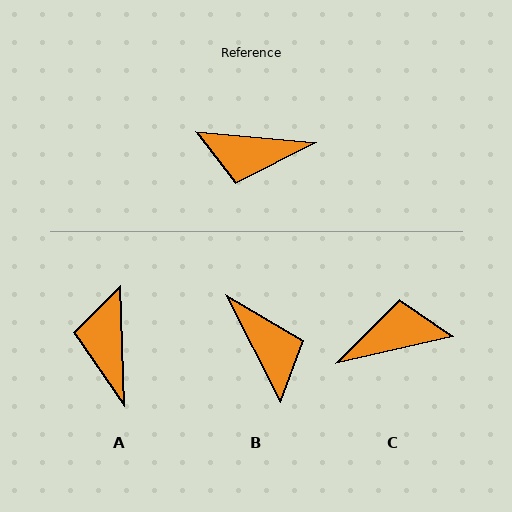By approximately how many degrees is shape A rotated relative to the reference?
Approximately 83 degrees clockwise.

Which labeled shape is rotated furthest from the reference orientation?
C, about 162 degrees away.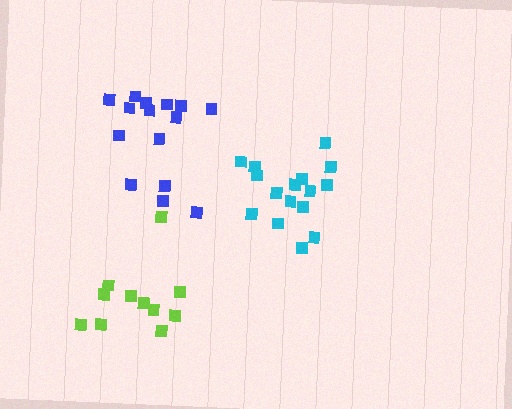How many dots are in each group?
Group 1: 11 dots, Group 2: 16 dots, Group 3: 15 dots (42 total).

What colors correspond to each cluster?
The clusters are colored: lime, cyan, blue.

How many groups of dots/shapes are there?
There are 3 groups.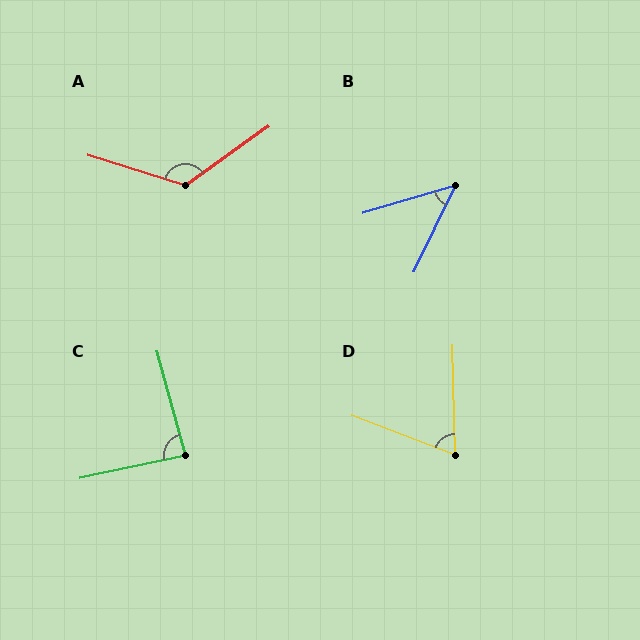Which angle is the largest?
A, at approximately 127 degrees.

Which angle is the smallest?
B, at approximately 48 degrees.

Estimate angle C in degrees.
Approximately 87 degrees.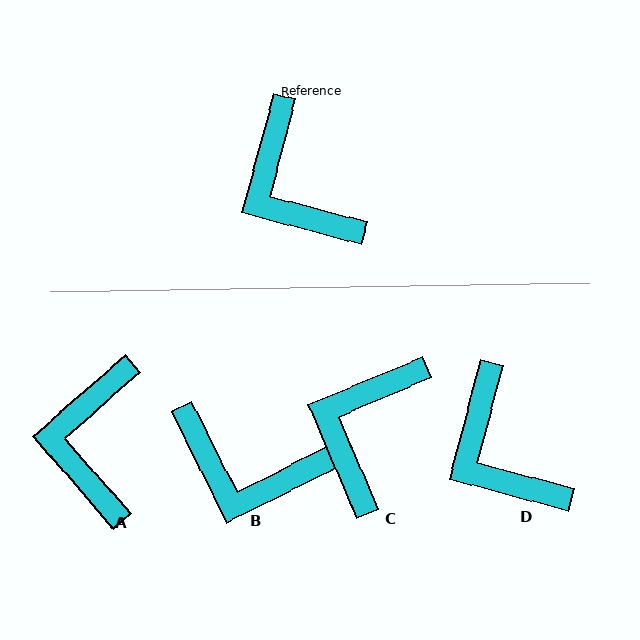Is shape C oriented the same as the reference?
No, it is off by about 52 degrees.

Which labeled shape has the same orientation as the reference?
D.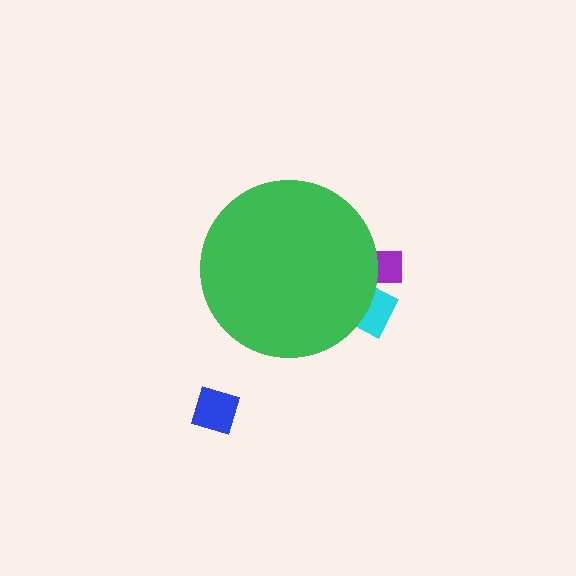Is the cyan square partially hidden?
Yes, the cyan square is partially hidden behind the green circle.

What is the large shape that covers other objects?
A green circle.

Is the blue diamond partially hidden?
No, the blue diamond is fully visible.